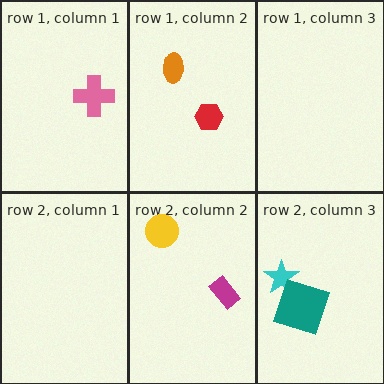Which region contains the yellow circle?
The row 2, column 2 region.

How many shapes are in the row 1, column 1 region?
1.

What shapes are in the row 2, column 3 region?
The cyan star, the teal square.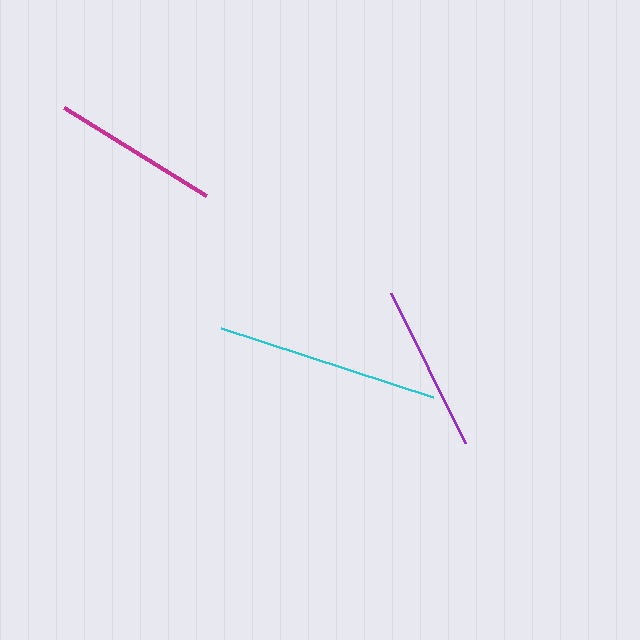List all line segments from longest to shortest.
From longest to shortest: cyan, magenta, purple.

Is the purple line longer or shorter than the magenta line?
The magenta line is longer than the purple line.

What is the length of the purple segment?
The purple segment is approximately 167 pixels long.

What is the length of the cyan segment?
The cyan segment is approximately 223 pixels long.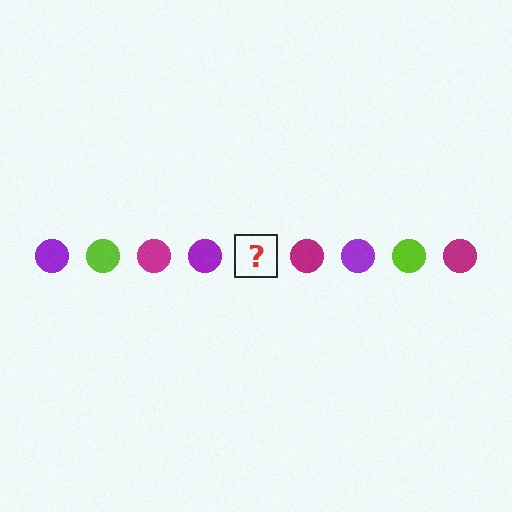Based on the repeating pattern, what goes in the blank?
The blank should be a lime circle.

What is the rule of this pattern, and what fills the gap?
The rule is that the pattern cycles through purple, lime, magenta circles. The gap should be filled with a lime circle.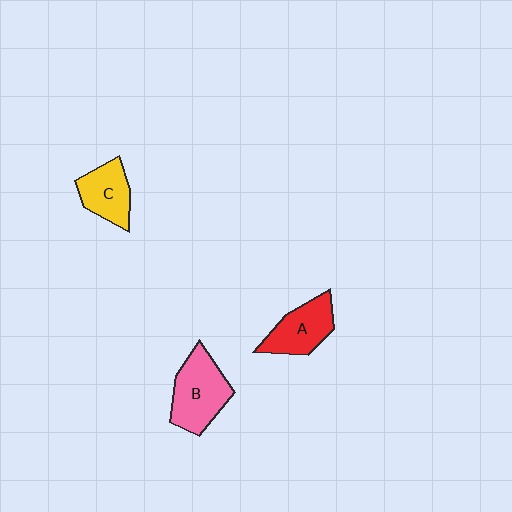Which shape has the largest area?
Shape B (pink).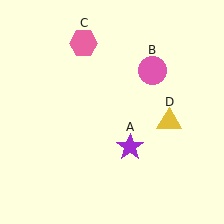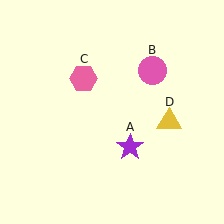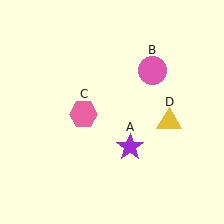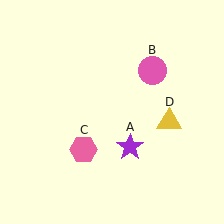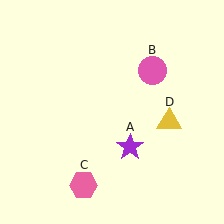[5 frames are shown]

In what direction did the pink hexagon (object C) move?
The pink hexagon (object C) moved down.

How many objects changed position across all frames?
1 object changed position: pink hexagon (object C).